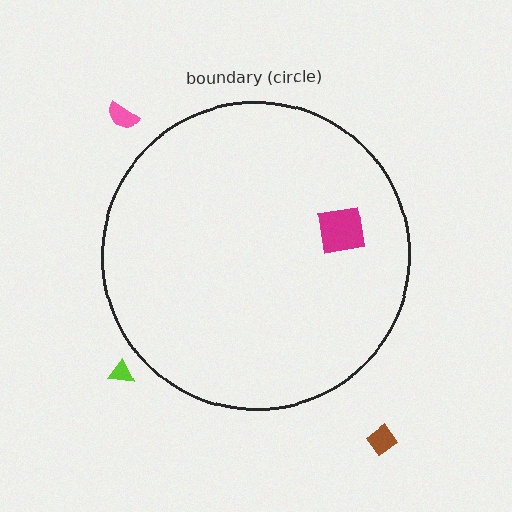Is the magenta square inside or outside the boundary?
Inside.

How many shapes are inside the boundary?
1 inside, 3 outside.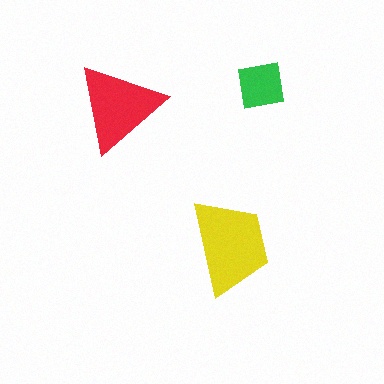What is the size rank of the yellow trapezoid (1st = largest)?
1st.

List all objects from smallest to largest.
The green square, the red triangle, the yellow trapezoid.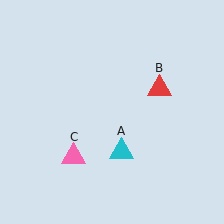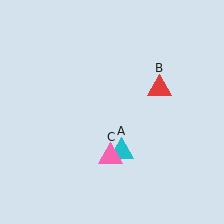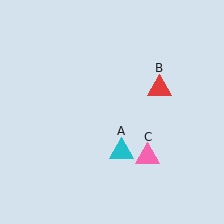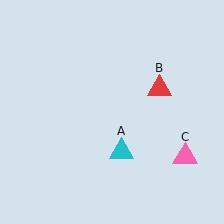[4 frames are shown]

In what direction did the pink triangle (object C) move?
The pink triangle (object C) moved right.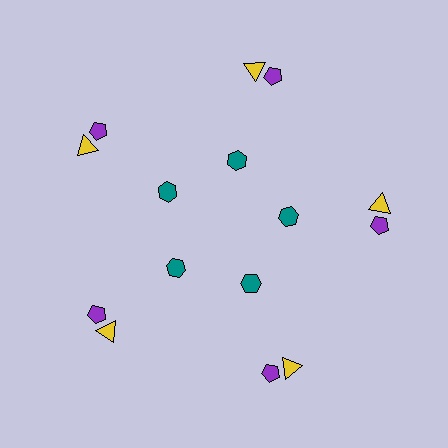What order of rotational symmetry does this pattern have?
This pattern has 5-fold rotational symmetry.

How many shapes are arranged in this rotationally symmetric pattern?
There are 15 shapes, arranged in 5 groups of 3.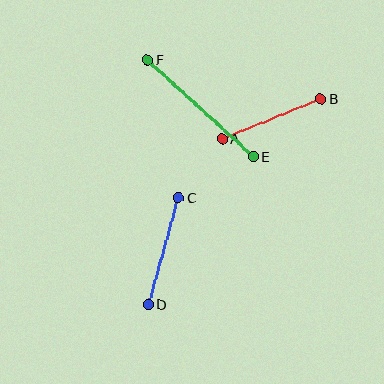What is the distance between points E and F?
The distance is approximately 143 pixels.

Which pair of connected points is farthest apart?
Points E and F are farthest apart.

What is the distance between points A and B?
The distance is approximately 107 pixels.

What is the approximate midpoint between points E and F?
The midpoint is at approximately (200, 108) pixels.